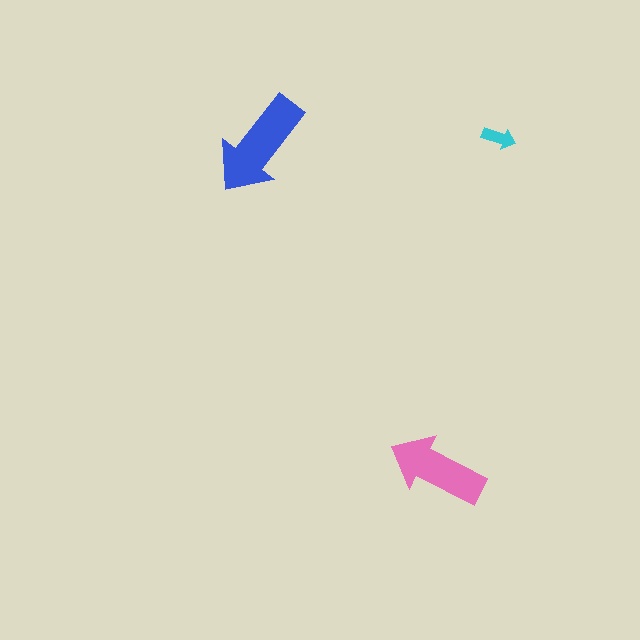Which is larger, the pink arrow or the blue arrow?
The blue one.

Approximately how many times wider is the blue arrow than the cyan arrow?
About 3 times wider.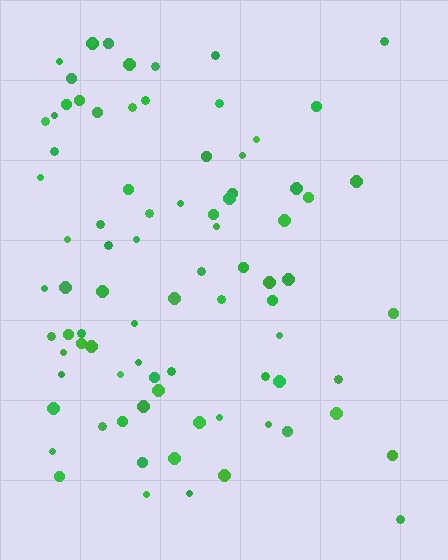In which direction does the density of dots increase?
From right to left, with the left side densest.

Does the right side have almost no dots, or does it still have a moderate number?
Still a moderate number, just noticeably fewer than the left.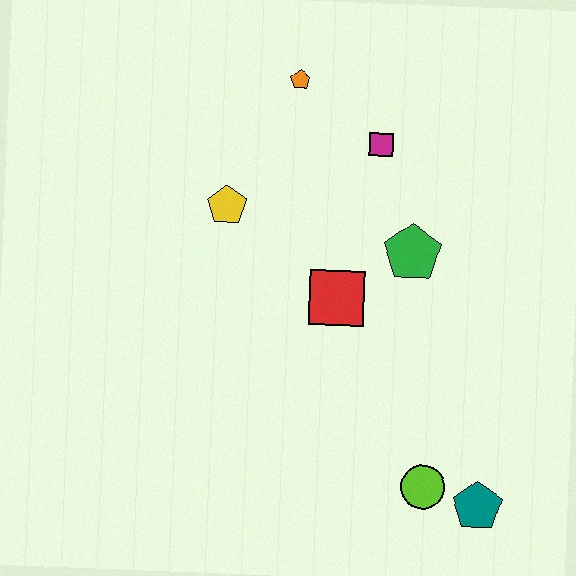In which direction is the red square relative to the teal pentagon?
The red square is above the teal pentagon.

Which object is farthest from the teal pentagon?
The orange pentagon is farthest from the teal pentagon.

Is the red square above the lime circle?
Yes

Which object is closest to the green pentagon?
The red square is closest to the green pentagon.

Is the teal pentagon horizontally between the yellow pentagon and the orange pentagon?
No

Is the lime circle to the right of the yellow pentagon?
Yes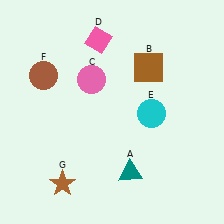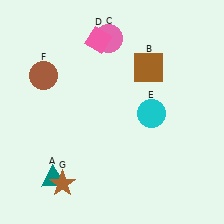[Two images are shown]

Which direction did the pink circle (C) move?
The pink circle (C) moved up.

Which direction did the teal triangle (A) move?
The teal triangle (A) moved left.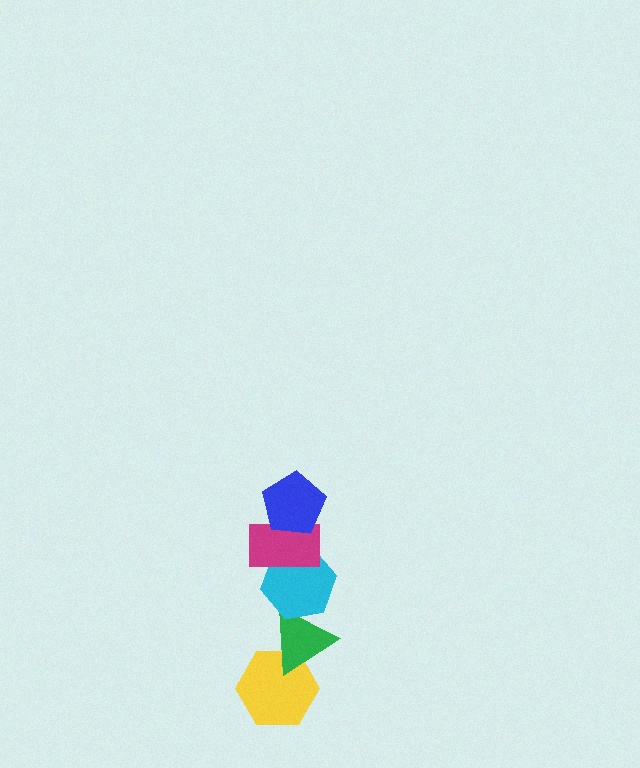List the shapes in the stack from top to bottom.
From top to bottom: the blue pentagon, the magenta rectangle, the cyan hexagon, the green triangle, the yellow hexagon.